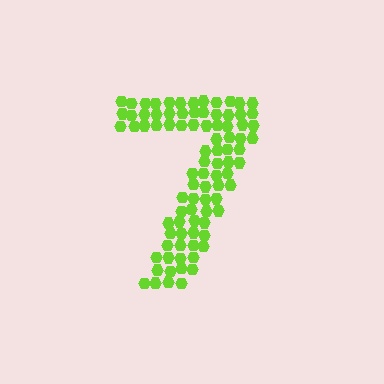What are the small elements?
The small elements are hexagons.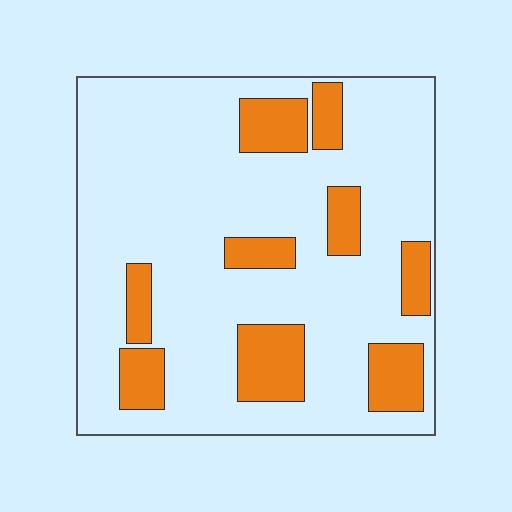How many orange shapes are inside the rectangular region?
9.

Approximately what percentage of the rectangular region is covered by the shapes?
Approximately 20%.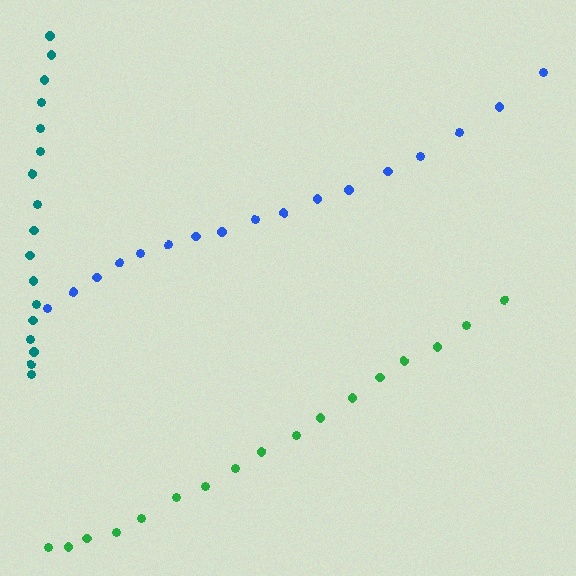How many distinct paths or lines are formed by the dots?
There are 3 distinct paths.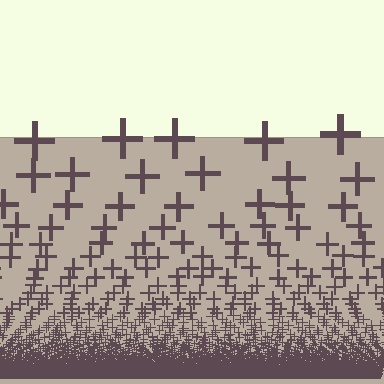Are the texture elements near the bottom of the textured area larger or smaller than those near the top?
Smaller. The gradient is inverted — elements near the bottom are smaller and denser.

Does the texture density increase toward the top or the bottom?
Density increases toward the bottom.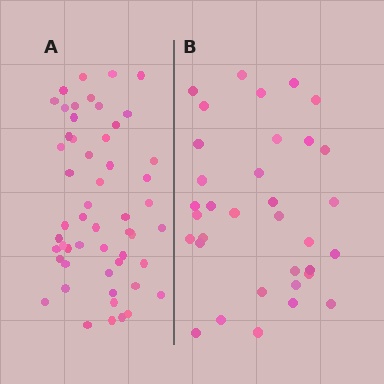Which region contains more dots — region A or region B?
Region A (the left region) has more dots.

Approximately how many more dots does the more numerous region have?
Region A has approximately 20 more dots than region B.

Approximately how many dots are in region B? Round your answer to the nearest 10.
About 30 dots. (The exact count is 34, which rounds to 30.)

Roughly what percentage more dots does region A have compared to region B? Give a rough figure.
About 55% more.